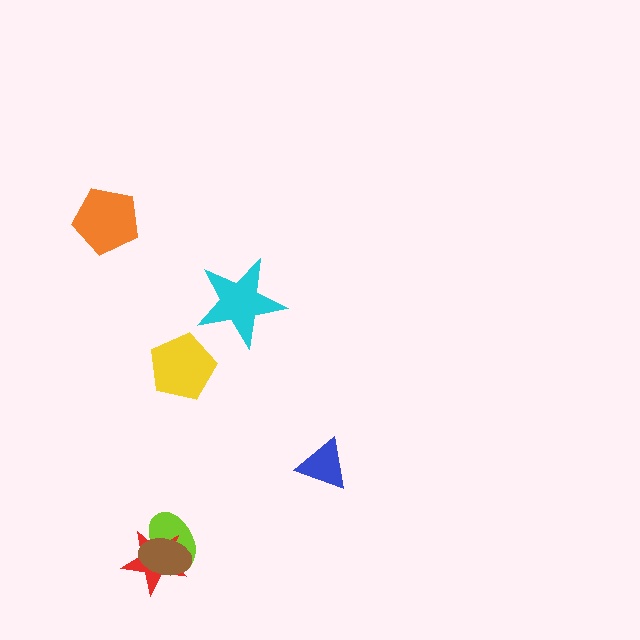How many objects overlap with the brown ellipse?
2 objects overlap with the brown ellipse.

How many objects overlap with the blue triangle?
0 objects overlap with the blue triangle.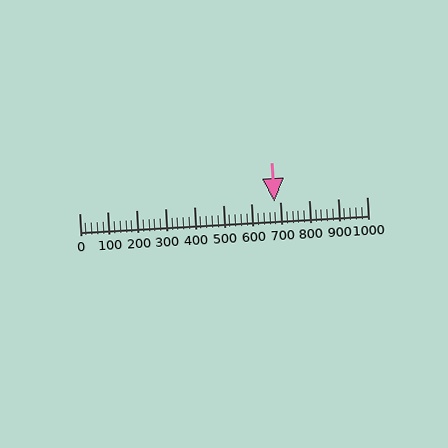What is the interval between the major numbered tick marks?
The major tick marks are spaced 100 units apart.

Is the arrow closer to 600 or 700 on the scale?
The arrow is closer to 700.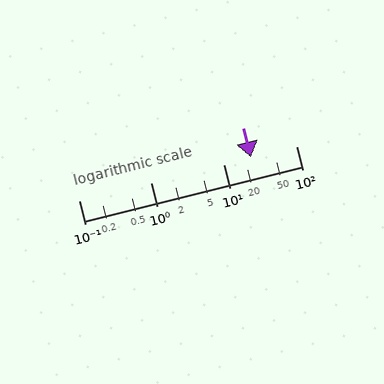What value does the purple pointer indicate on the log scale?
The pointer indicates approximately 24.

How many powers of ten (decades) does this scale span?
The scale spans 3 decades, from 0.1 to 100.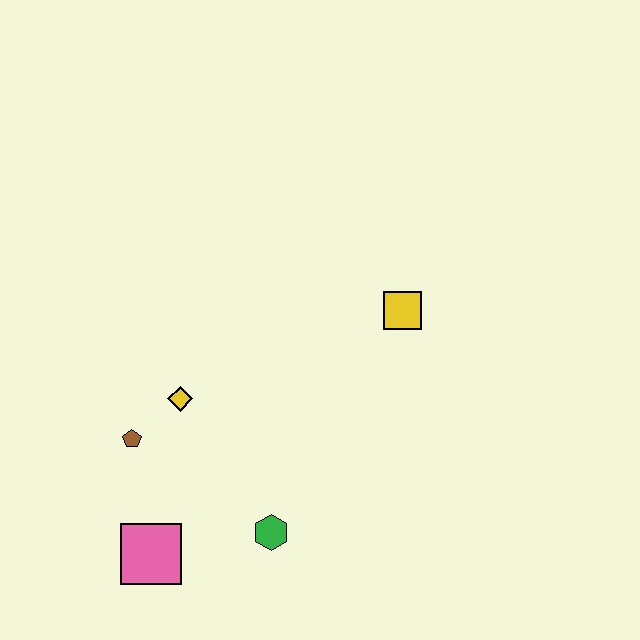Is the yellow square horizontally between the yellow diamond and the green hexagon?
No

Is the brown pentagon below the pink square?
No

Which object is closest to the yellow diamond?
The brown pentagon is closest to the yellow diamond.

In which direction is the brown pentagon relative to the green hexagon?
The brown pentagon is to the left of the green hexagon.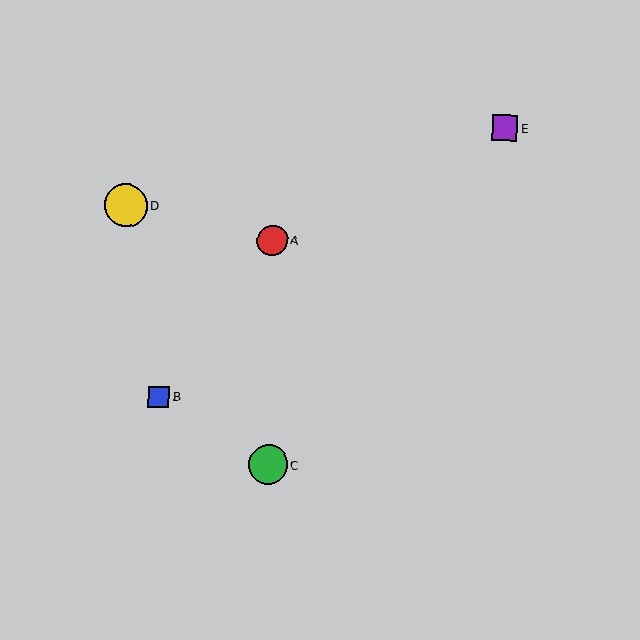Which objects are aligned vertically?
Objects A, C are aligned vertically.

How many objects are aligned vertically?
2 objects (A, C) are aligned vertically.